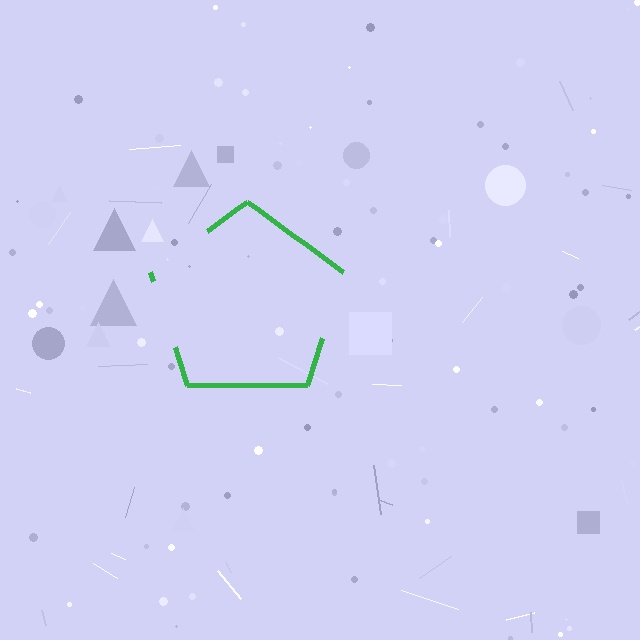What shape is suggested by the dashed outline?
The dashed outline suggests a pentagon.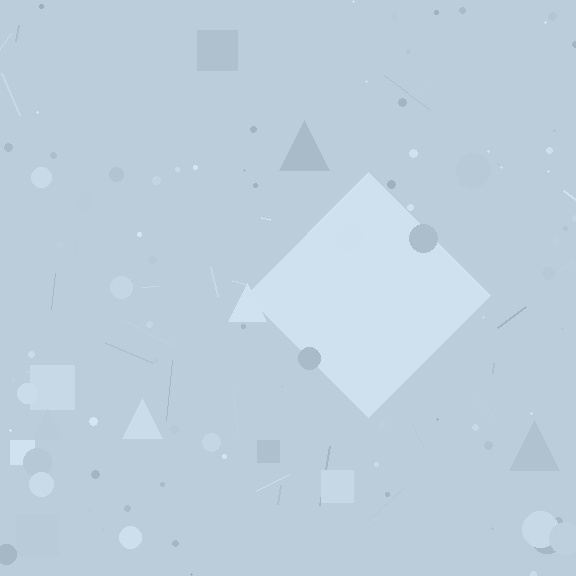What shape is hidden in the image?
A diamond is hidden in the image.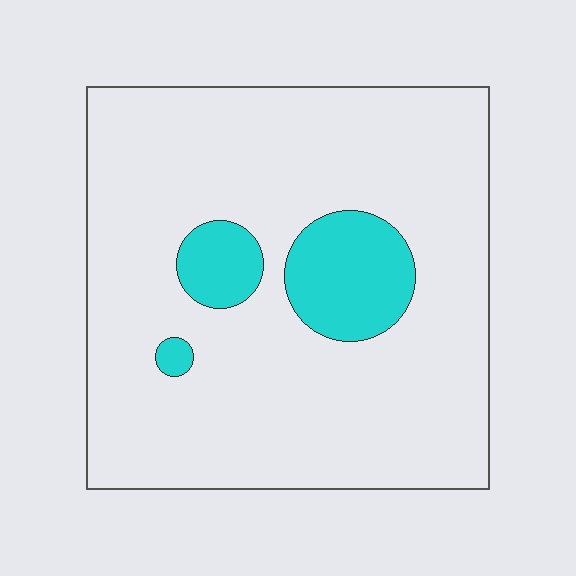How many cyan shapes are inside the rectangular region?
3.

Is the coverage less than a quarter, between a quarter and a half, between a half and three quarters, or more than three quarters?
Less than a quarter.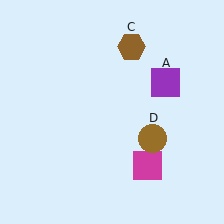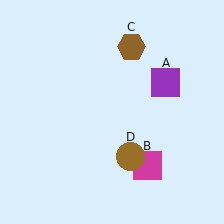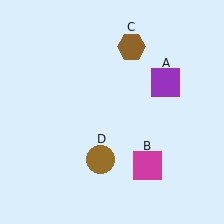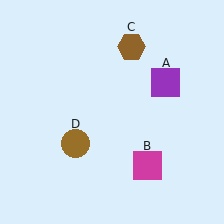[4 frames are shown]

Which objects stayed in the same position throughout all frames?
Purple square (object A) and magenta square (object B) and brown hexagon (object C) remained stationary.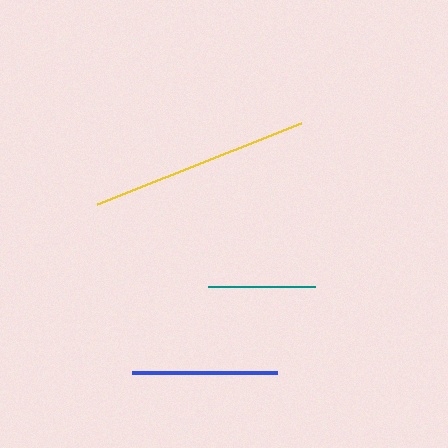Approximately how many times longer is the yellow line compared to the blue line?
The yellow line is approximately 1.5 times the length of the blue line.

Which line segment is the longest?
The yellow line is the longest at approximately 220 pixels.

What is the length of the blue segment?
The blue segment is approximately 146 pixels long.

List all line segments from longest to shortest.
From longest to shortest: yellow, blue, teal.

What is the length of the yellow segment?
The yellow segment is approximately 220 pixels long.